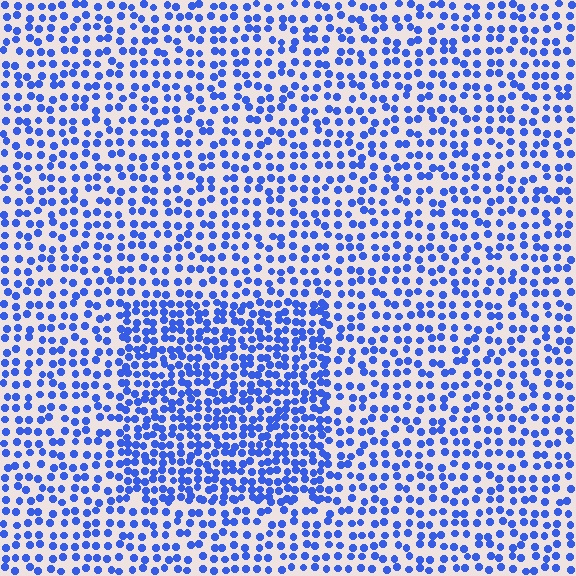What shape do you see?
I see a rectangle.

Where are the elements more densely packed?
The elements are more densely packed inside the rectangle boundary.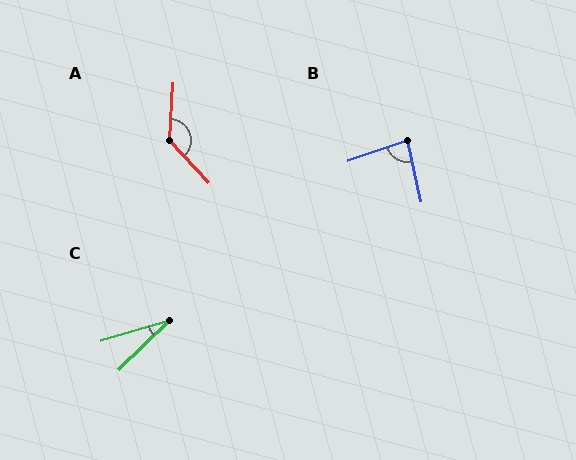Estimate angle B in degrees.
Approximately 84 degrees.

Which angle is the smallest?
C, at approximately 28 degrees.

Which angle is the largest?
A, at approximately 133 degrees.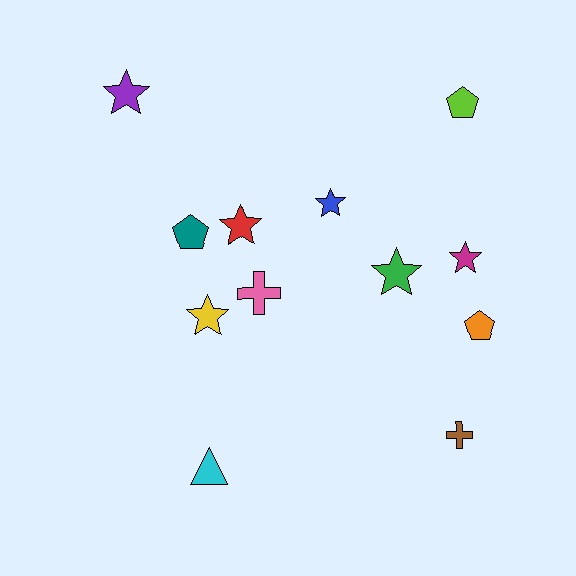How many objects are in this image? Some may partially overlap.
There are 12 objects.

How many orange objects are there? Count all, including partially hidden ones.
There is 1 orange object.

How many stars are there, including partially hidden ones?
There are 6 stars.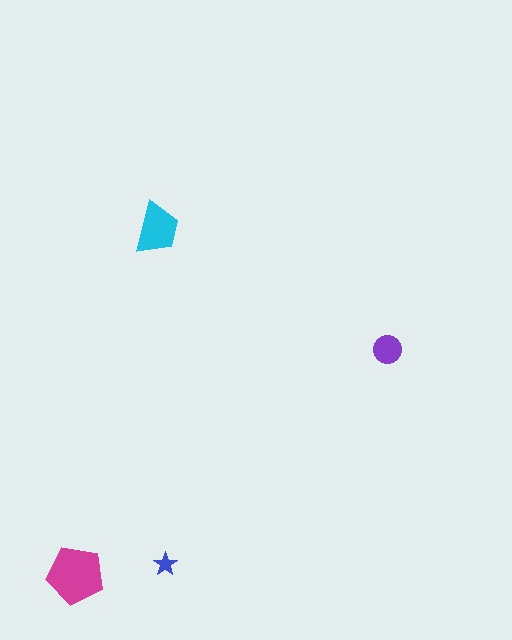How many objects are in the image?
There are 4 objects in the image.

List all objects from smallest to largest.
The blue star, the purple circle, the cyan trapezoid, the magenta pentagon.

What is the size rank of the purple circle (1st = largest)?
3rd.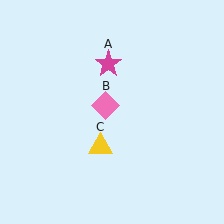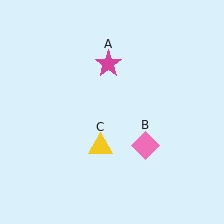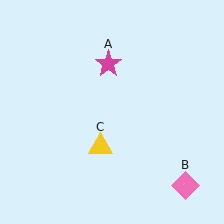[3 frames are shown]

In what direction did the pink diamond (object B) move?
The pink diamond (object B) moved down and to the right.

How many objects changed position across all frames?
1 object changed position: pink diamond (object B).